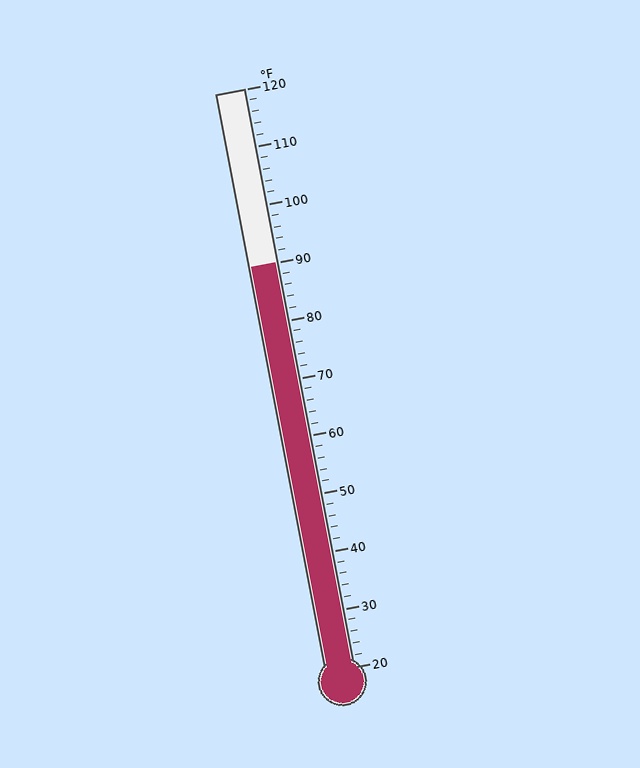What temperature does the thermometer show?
The thermometer shows approximately 90°F.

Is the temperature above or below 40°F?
The temperature is above 40°F.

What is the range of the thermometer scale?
The thermometer scale ranges from 20°F to 120°F.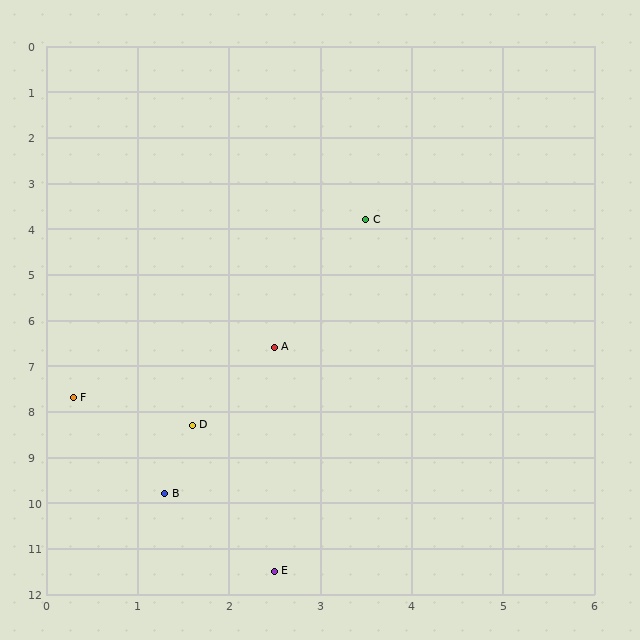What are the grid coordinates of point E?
Point E is at approximately (2.5, 11.5).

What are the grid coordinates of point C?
Point C is at approximately (3.5, 3.8).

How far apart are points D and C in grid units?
Points D and C are about 4.9 grid units apart.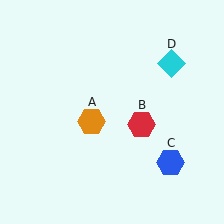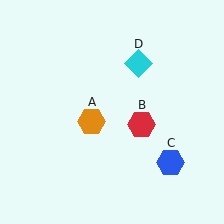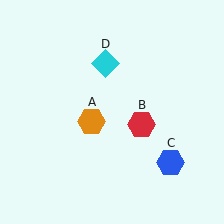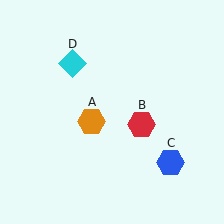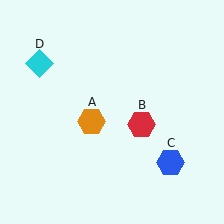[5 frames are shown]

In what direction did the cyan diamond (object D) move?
The cyan diamond (object D) moved left.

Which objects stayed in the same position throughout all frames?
Orange hexagon (object A) and red hexagon (object B) and blue hexagon (object C) remained stationary.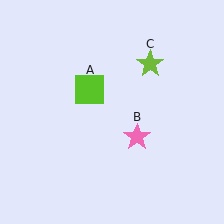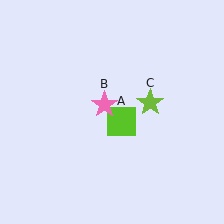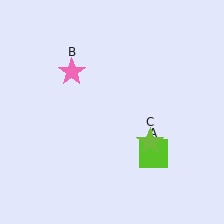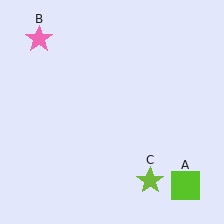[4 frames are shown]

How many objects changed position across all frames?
3 objects changed position: lime square (object A), pink star (object B), lime star (object C).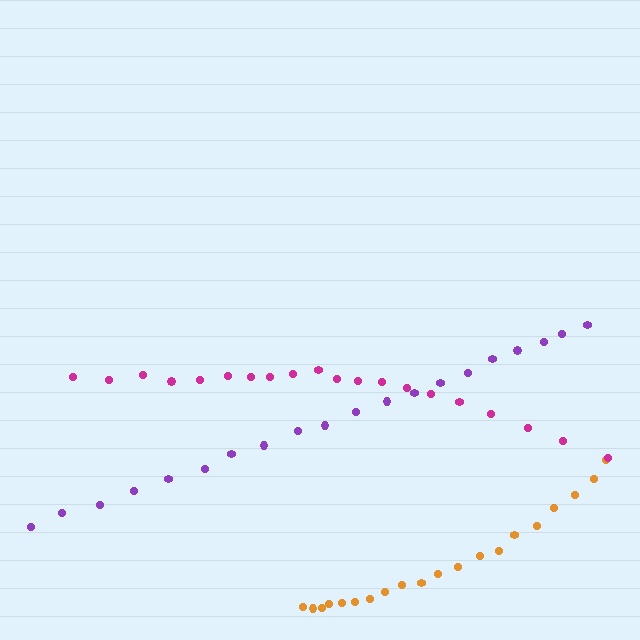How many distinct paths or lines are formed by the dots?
There are 3 distinct paths.